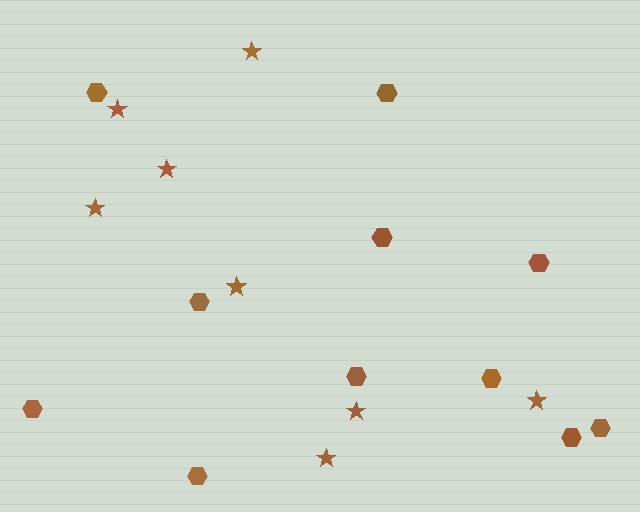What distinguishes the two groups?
There are 2 groups: one group of stars (8) and one group of hexagons (11).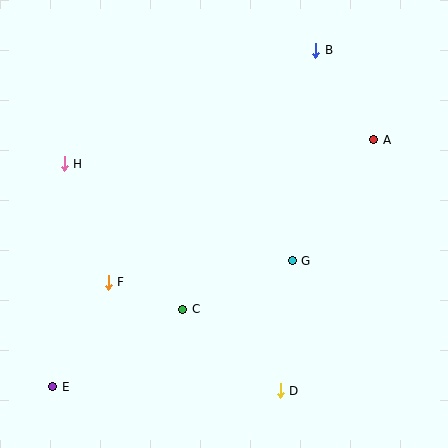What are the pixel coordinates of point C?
Point C is at (183, 309).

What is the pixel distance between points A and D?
The distance between A and D is 268 pixels.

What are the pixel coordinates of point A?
Point A is at (374, 140).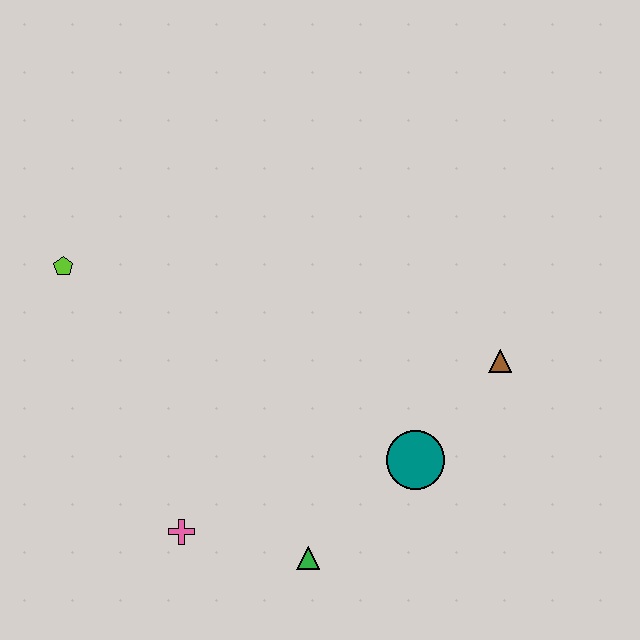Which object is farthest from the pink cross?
The brown triangle is farthest from the pink cross.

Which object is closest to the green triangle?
The pink cross is closest to the green triangle.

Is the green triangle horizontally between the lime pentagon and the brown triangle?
Yes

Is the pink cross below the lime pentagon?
Yes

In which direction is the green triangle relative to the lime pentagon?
The green triangle is below the lime pentagon.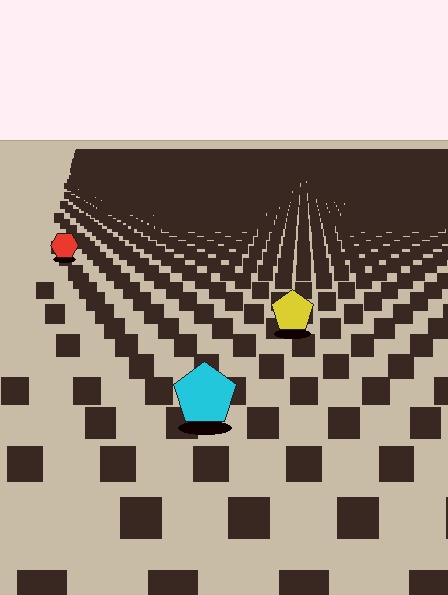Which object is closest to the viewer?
The cyan pentagon is closest. The texture marks near it are larger and more spread out.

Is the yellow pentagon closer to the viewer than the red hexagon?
Yes. The yellow pentagon is closer — you can tell from the texture gradient: the ground texture is coarser near it.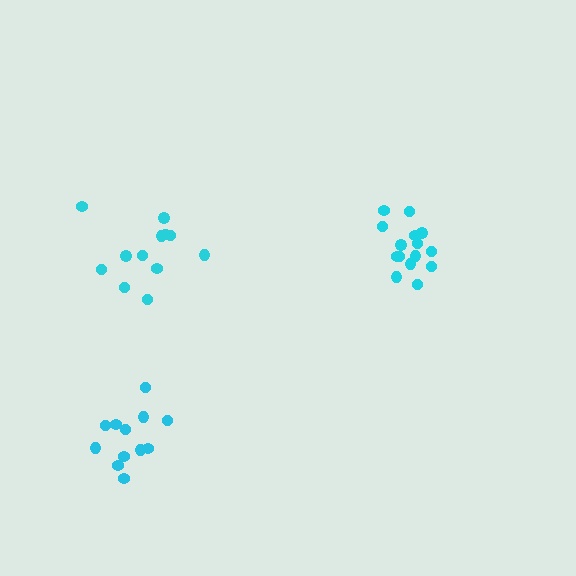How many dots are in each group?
Group 1: 15 dots, Group 2: 12 dots, Group 3: 12 dots (39 total).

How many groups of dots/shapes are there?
There are 3 groups.